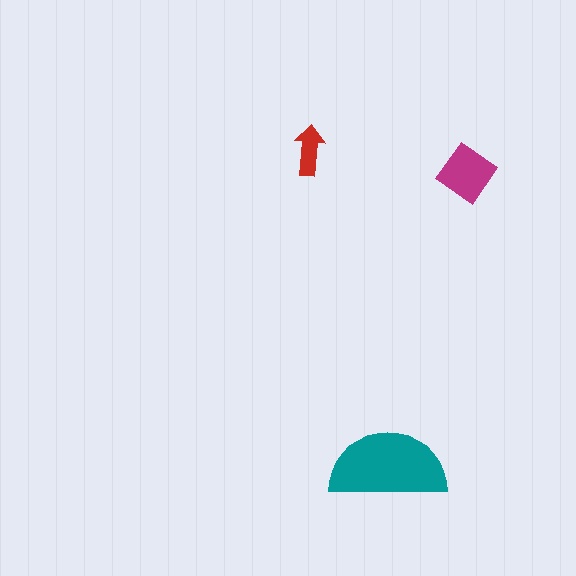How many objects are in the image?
There are 3 objects in the image.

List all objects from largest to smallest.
The teal semicircle, the magenta diamond, the red arrow.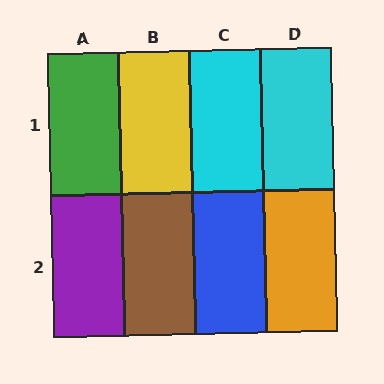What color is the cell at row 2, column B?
Brown.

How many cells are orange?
1 cell is orange.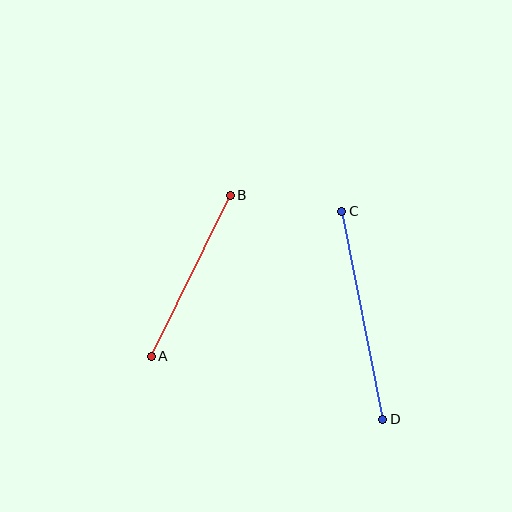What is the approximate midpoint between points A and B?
The midpoint is at approximately (191, 276) pixels.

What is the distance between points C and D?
The distance is approximately 212 pixels.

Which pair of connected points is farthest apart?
Points C and D are farthest apart.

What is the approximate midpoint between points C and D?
The midpoint is at approximately (362, 315) pixels.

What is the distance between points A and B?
The distance is approximately 179 pixels.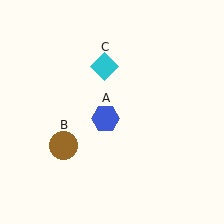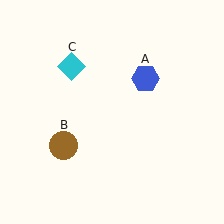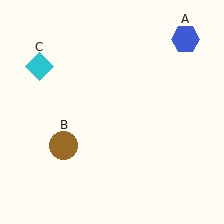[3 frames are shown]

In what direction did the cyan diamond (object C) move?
The cyan diamond (object C) moved left.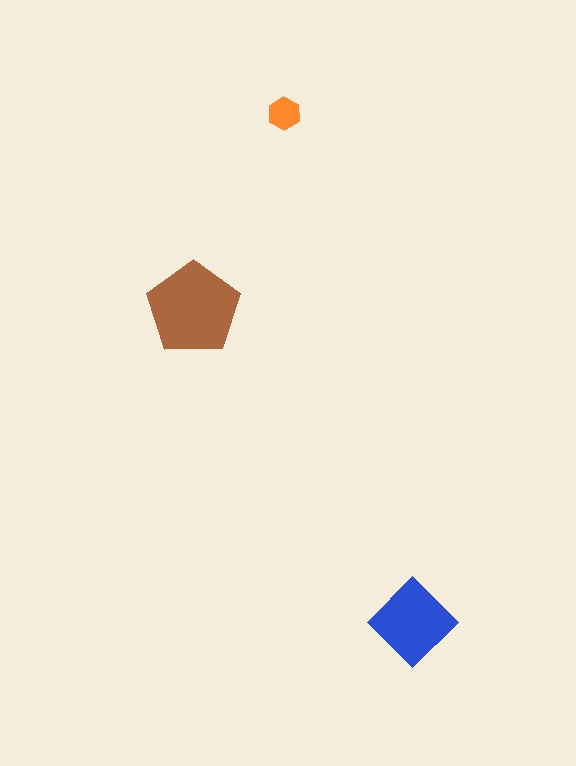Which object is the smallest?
The orange hexagon.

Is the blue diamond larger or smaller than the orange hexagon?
Larger.